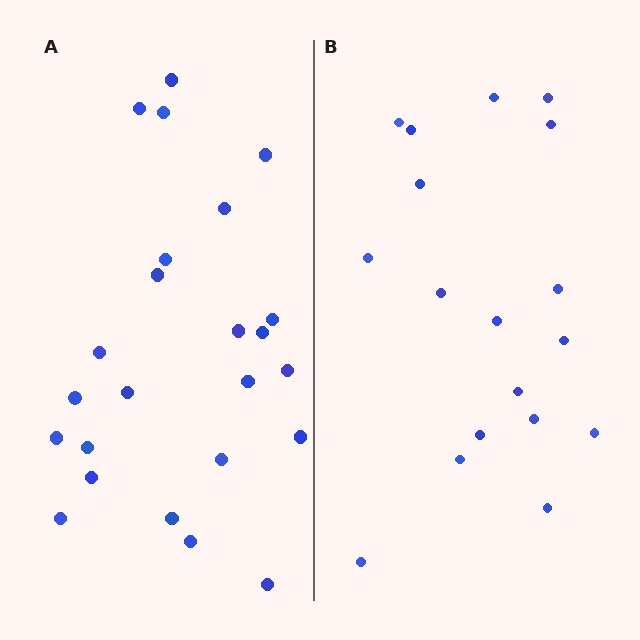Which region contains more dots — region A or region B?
Region A (the left region) has more dots.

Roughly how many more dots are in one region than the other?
Region A has about 6 more dots than region B.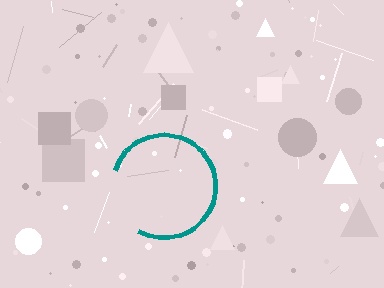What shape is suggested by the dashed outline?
The dashed outline suggests a circle.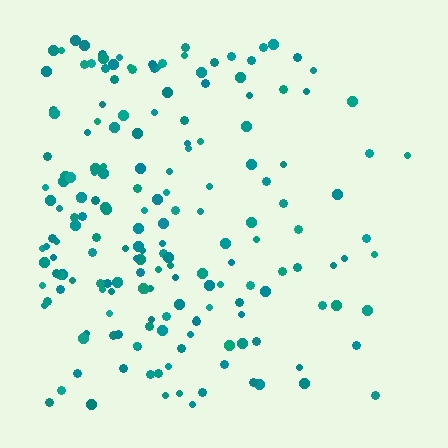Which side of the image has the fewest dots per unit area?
The right.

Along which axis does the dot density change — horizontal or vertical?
Horizontal.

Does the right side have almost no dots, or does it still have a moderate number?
Still a moderate number, just noticeably fewer than the left.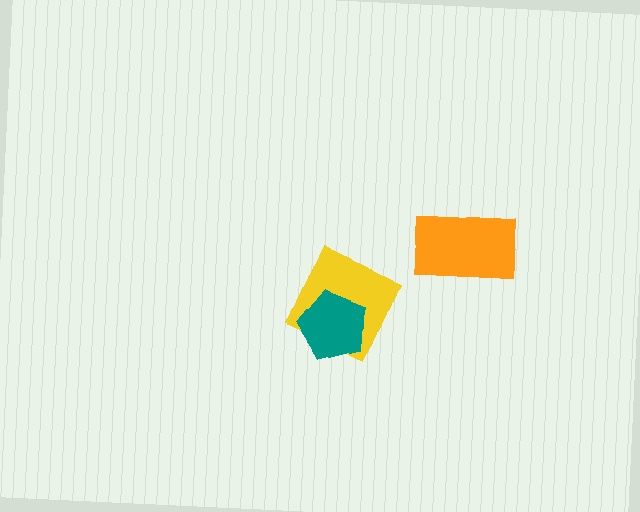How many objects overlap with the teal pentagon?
1 object overlaps with the teal pentagon.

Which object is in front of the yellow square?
The teal pentagon is in front of the yellow square.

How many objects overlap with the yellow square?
1 object overlaps with the yellow square.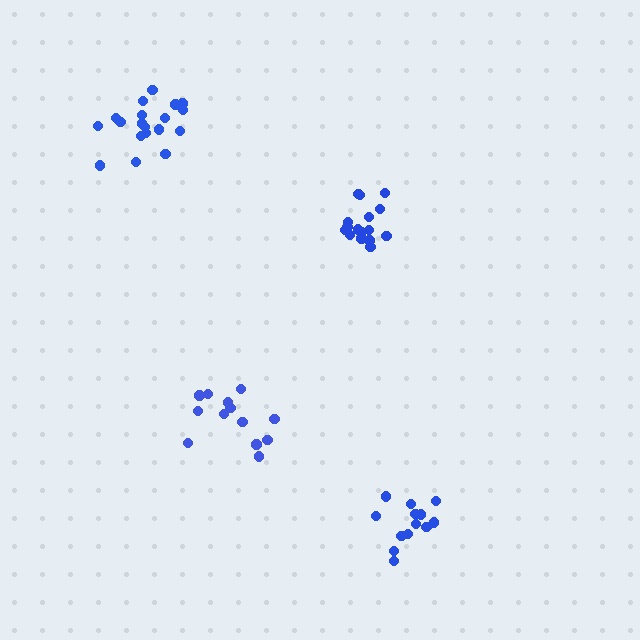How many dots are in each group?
Group 1: 16 dots, Group 2: 13 dots, Group 3: 13 dots, Group 4: 19 dots (61 total).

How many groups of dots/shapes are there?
There are 4 groups.